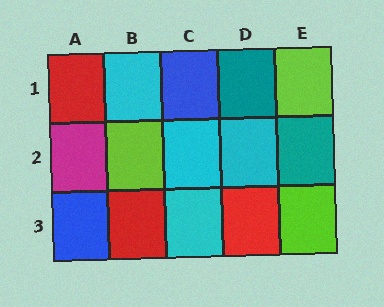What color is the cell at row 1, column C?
Blue.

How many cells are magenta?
1 cell is magenta.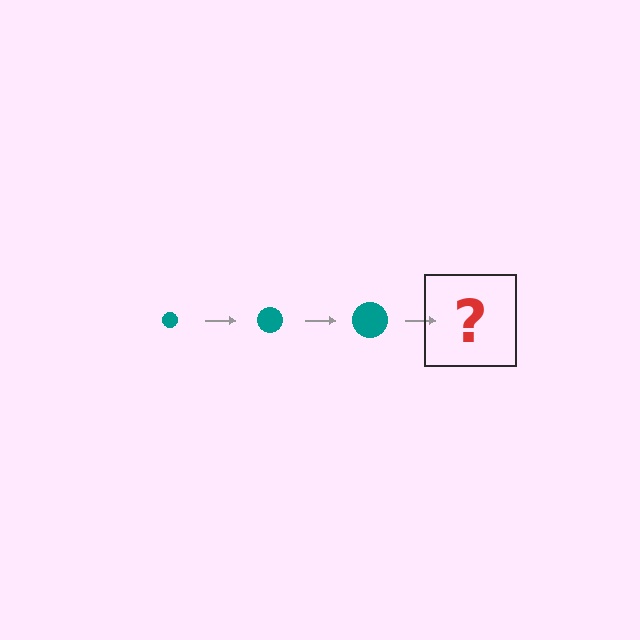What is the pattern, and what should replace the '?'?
The pattern is that the circle gets progressively larger each step. The '?' should be a teal circle, larger than the previous one.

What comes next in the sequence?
The next element should be a teal circle, larger than the previous one.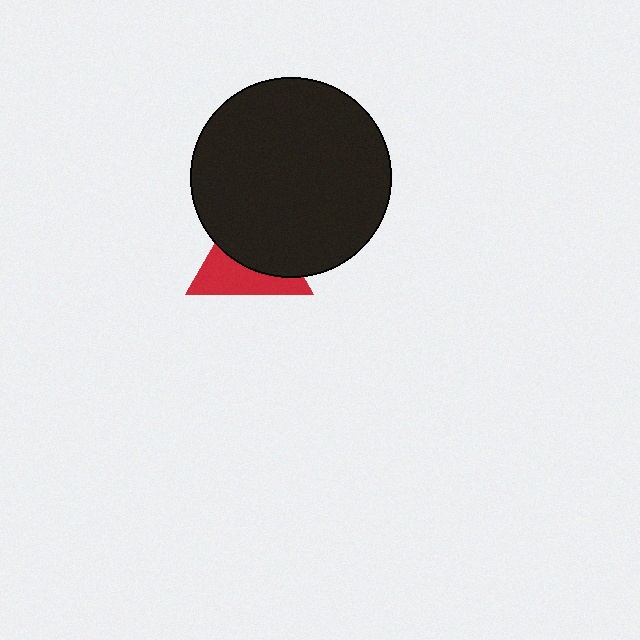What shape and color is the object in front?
The object in front is a black circle.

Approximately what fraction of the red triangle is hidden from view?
Roughly 55% of the red triangle is hidden behind the black circle.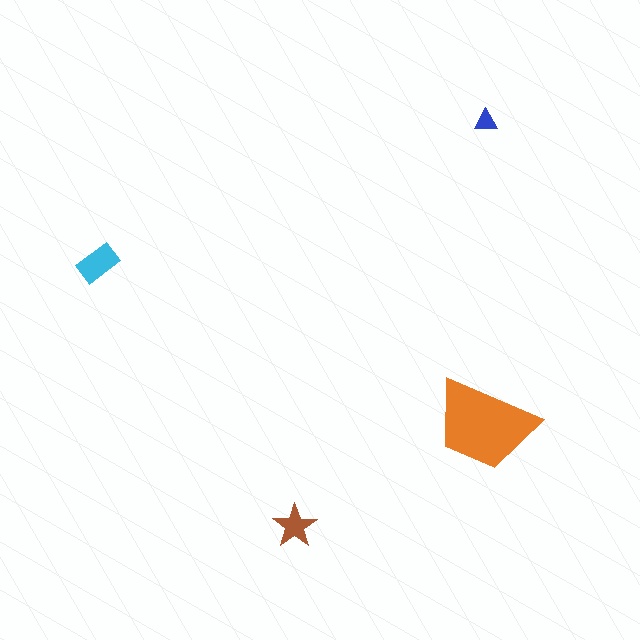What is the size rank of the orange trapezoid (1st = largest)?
1st.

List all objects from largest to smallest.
The orange trapezoid, the cyan rectangle, the brown star, the blue triangle.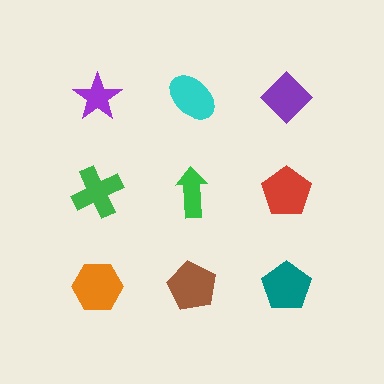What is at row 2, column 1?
A green cross.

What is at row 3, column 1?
An orange hexagon.